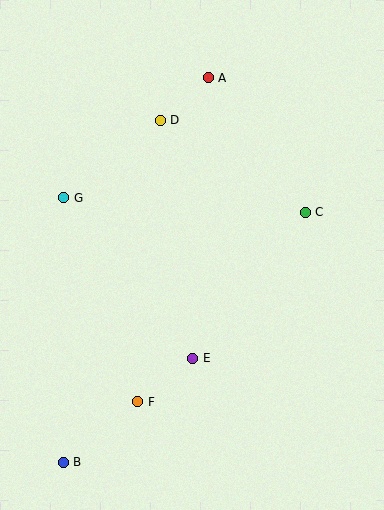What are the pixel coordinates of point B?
Point B is at (63, 462).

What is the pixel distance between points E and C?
The distance between E and C is 185 pixels.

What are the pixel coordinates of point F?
Point F is at (138, 402).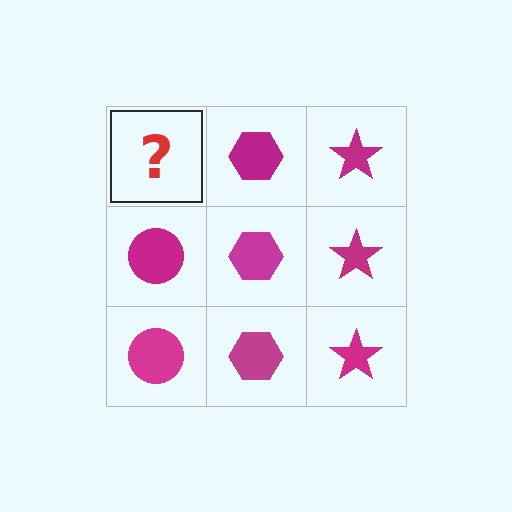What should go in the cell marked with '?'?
The missing cell should contain a magenta circle.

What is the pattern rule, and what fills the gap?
The rule is that each column has a consistent shape. The gap should be filled with a magenta circle.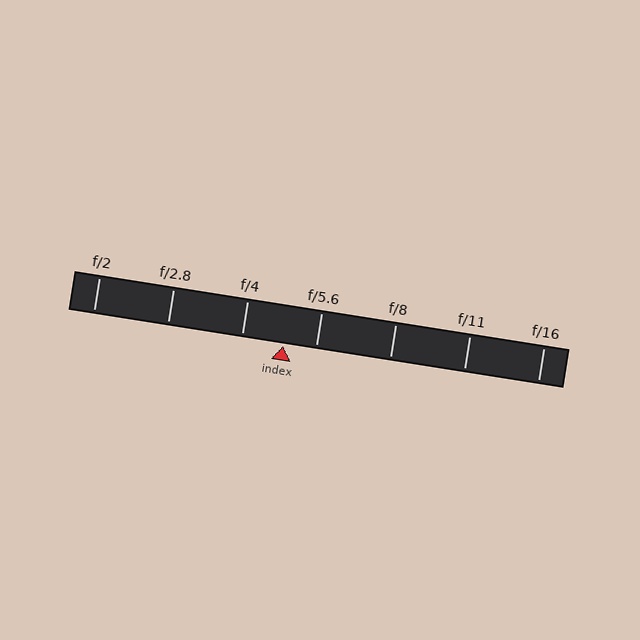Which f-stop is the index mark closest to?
The index mark is closest to f/5.6.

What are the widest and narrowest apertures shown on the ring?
The widest aperture shown is f/2 and the narrowest is f/16.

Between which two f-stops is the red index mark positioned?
The index mark is between f/4 and f/5.6.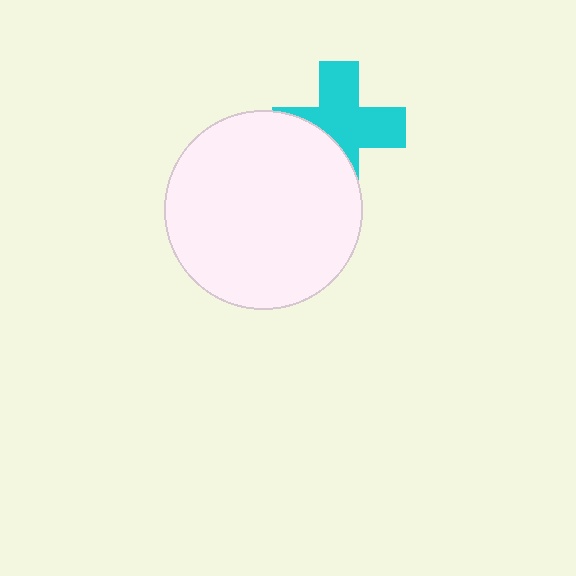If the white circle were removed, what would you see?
You would see the complete cyan cross.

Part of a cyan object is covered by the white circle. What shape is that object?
It is a cross.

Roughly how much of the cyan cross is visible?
About half of it is visible (roughly 63%).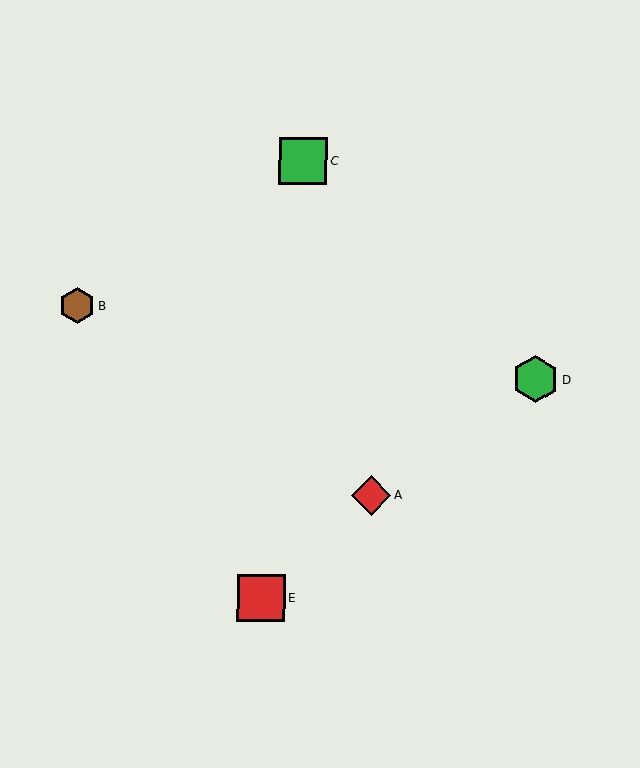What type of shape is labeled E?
Shape E is a red square.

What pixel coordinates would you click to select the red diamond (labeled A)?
Click at (371, 495) to select the red diamond A.